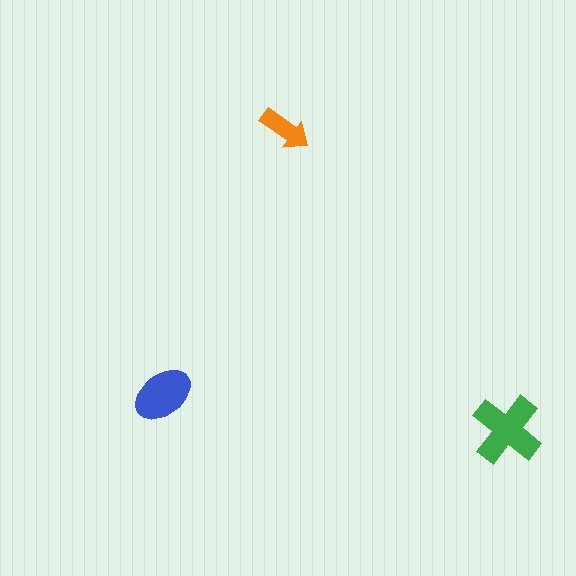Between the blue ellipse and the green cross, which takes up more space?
The green cross.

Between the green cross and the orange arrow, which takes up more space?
The green cross.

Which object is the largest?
The green cross.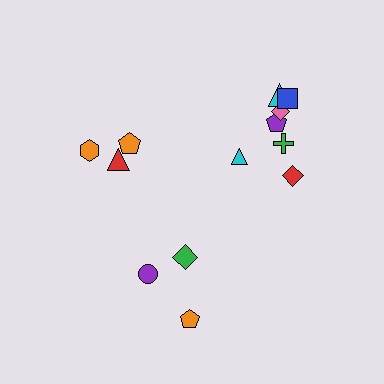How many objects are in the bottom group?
There are 3 objects.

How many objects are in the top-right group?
There are 7 objects.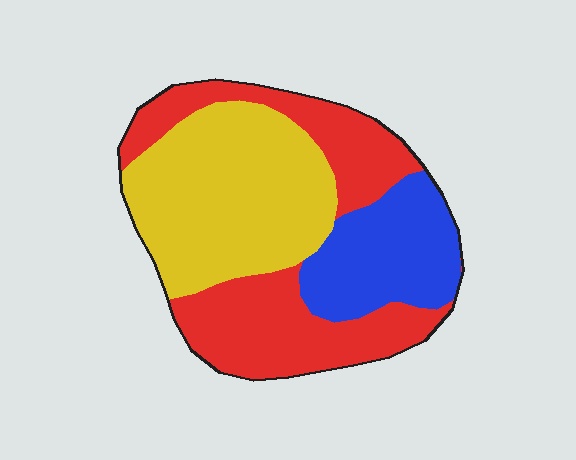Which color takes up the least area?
Blue, at roughly 20%.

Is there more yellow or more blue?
Yellow.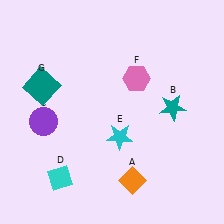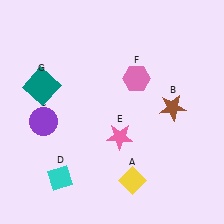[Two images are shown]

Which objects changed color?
A changed from orange to yellow. B changed from teal to brown. E changed from cyan to pink.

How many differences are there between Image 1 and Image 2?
There are 3 differences between the two images.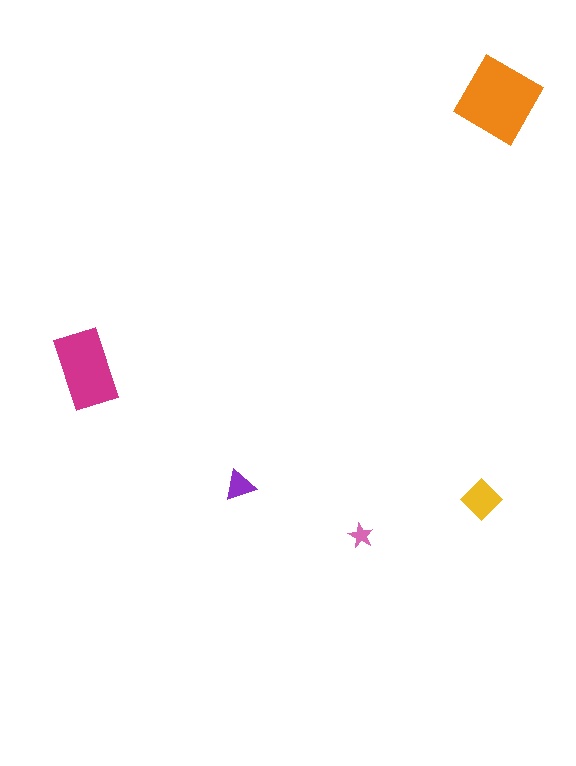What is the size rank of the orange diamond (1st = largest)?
1st.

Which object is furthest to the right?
The orange diamond is rightmost.